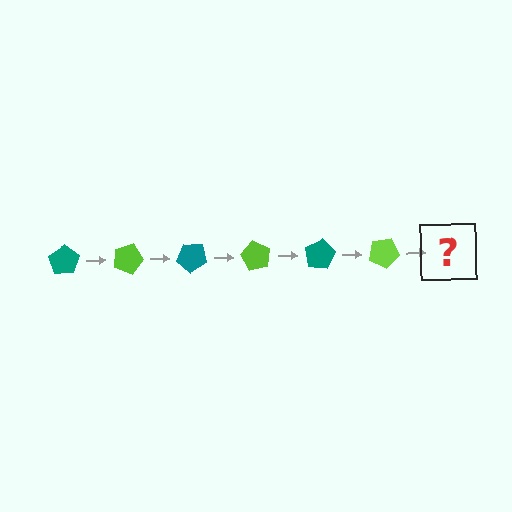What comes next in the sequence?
The next element should be a teal pentagon, rotated 120 degrees from the start.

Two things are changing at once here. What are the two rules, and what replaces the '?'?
The two rules are that it rotates 20 degrees each step and the color cycles through teal and lime. The '?' should be a teal pentagon, rotated 120 degrees from the start.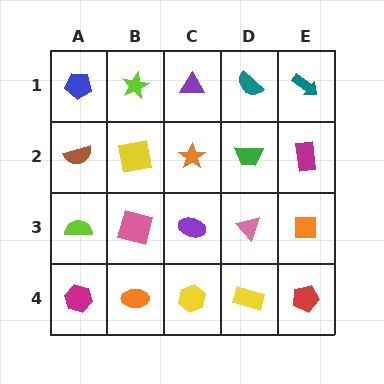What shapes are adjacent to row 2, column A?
A blue pentagon (row 1, column A), a lime semicircle (row 3, column A), a yellow square (row 2, column B).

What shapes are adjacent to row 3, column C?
An orange star (row 2, column C), a yellow hexagon (row 4, column C), a pink square (row 3, column B), a pink triangle (row 3, column D).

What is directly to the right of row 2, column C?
A green trapezoid.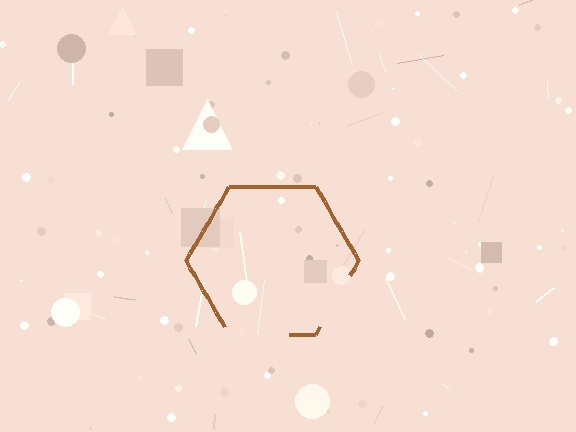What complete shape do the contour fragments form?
The contour fragments form a hexagon.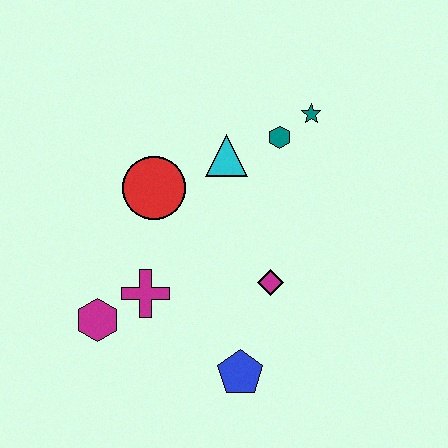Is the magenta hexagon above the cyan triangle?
No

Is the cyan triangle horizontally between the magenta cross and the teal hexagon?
Yes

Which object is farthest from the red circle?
The blue pentagon is farthest from the red circle.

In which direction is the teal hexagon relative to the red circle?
The teal hexagon is to the right of the red circle.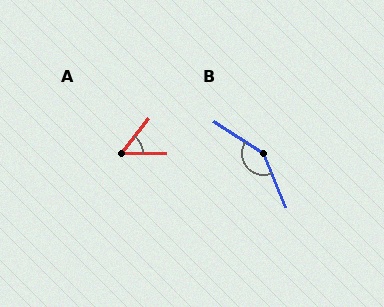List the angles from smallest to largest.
A (51°), B (145°).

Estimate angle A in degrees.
Approximately 51 degrees.